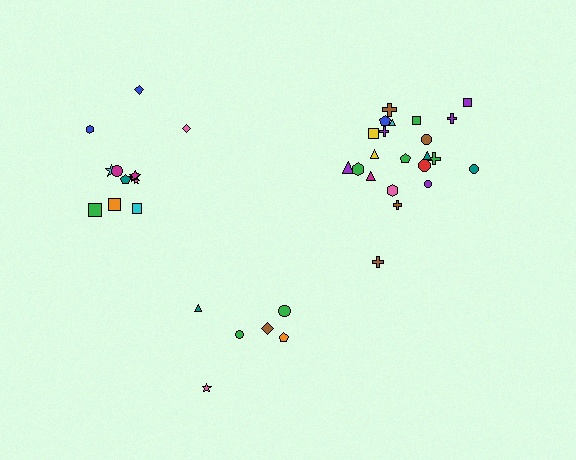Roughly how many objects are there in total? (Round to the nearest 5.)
Roughly 40 objects in total.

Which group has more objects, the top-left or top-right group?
The top-right group.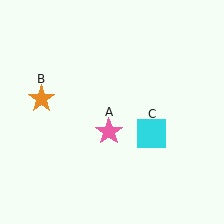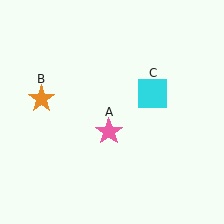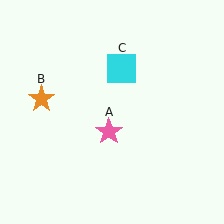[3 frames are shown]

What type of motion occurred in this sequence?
The cyan square (object C) rotated counterclockwise around the center of the scene.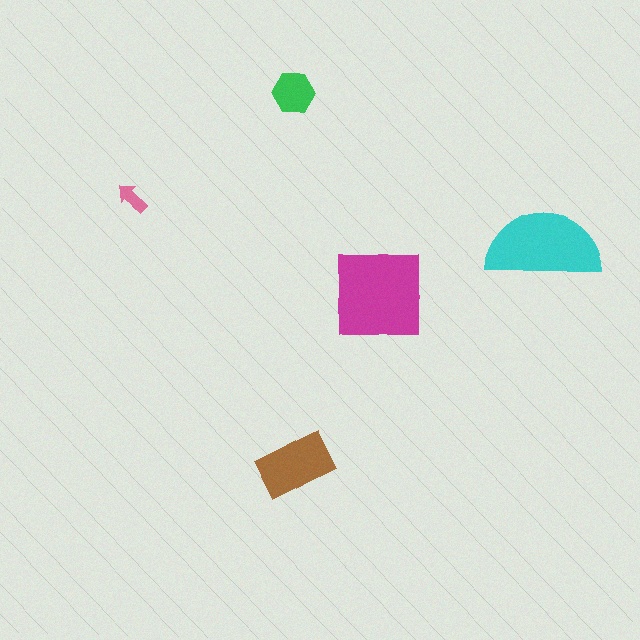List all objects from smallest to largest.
The pink arrow, the green hexagon, the brown rectangle, the cyan semicircle, the magenta square.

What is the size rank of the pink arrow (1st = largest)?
5th.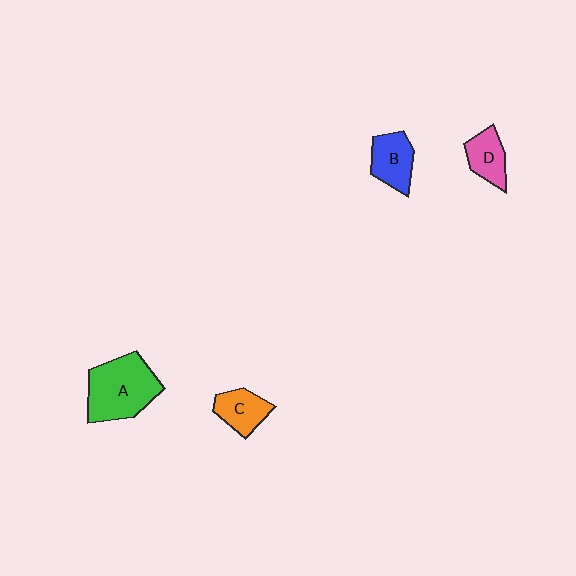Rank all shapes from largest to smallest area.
From largest to smallest: A (green), B (blue), C (orange), D (pink).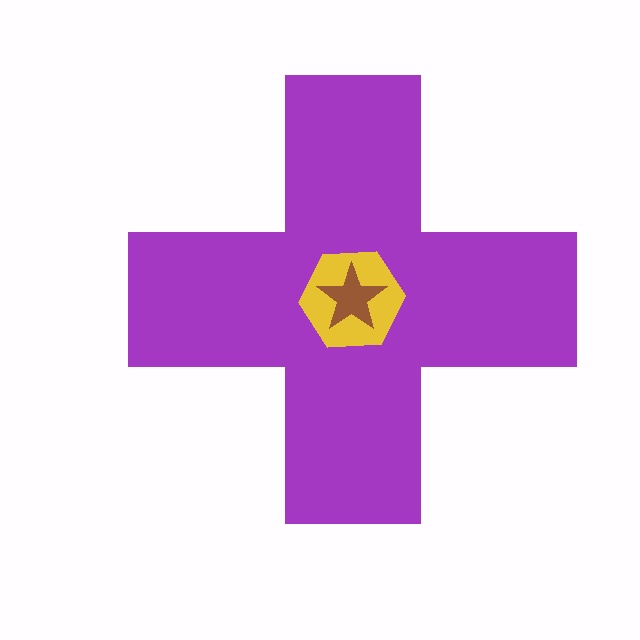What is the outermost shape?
The purple cross.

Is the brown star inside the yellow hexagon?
Yes.